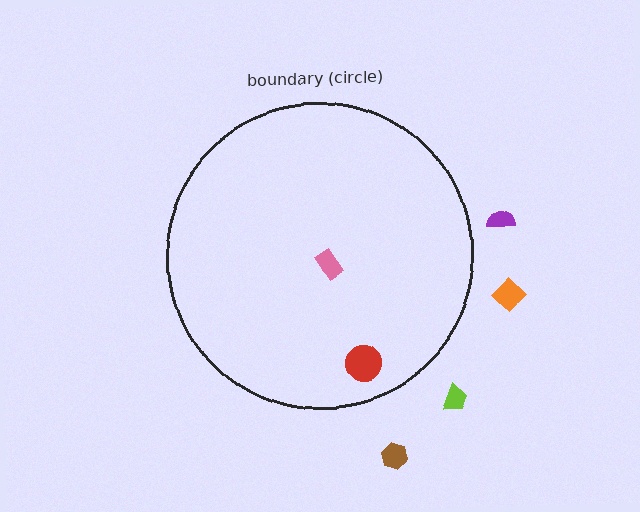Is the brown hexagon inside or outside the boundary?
Outside.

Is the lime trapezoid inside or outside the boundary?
Outside.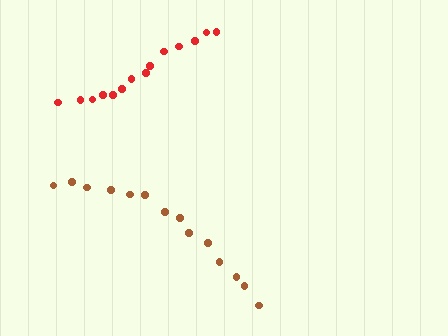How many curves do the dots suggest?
There are 2 distinct paths.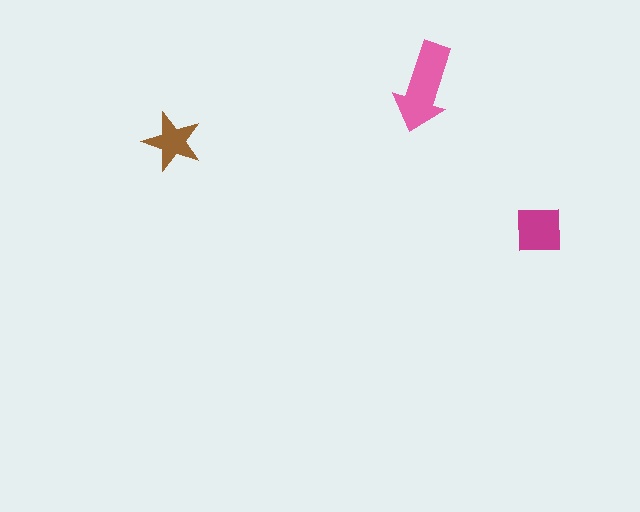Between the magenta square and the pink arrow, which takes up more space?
The pink arrow.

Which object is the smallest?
The brown star.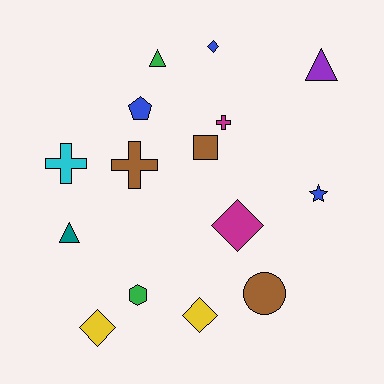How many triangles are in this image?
There are 3 triangles.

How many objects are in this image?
There are 15 objects.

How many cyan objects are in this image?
There is 1 cyan object.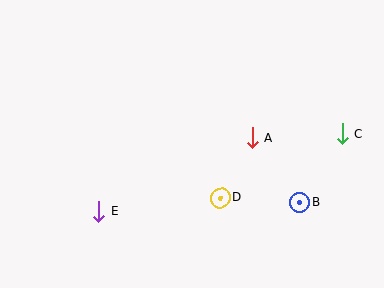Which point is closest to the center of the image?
Point A at (252, 138) is closest to the center.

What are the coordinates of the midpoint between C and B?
The midpoint between C and B is at (321, 168).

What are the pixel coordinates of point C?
Point C is at (342, 134).